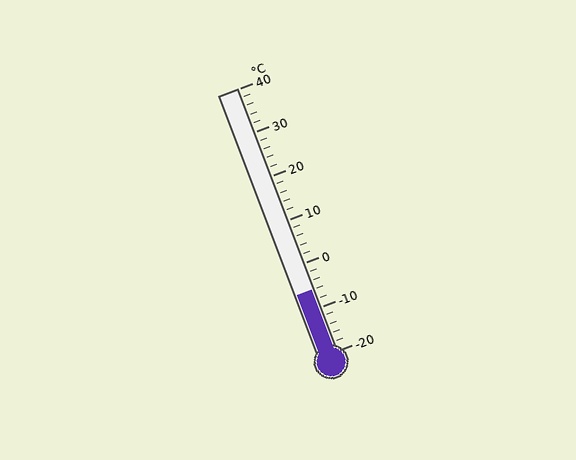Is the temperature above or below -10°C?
The temperature is above -10°C.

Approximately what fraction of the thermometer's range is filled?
The thermometer is filled to approximately 25% of its range.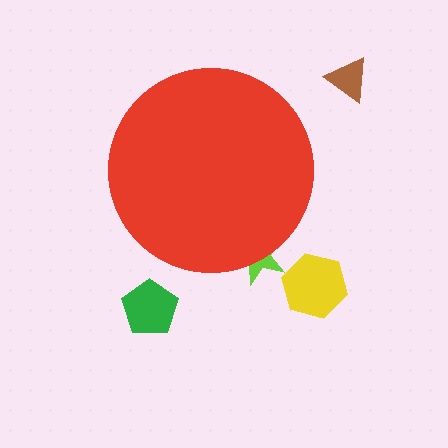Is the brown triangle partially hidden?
No, the brown triangle is fully visible.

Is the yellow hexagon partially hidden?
No, the yellow hexagon is fully visible.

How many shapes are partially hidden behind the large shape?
1 shape is partially hidden.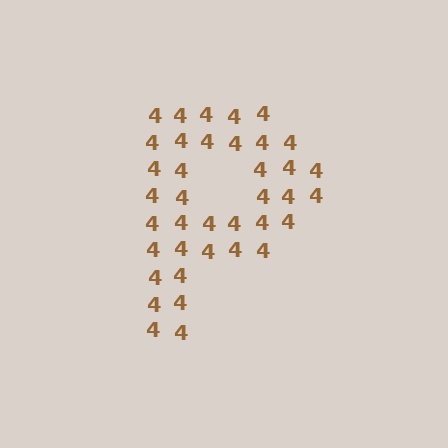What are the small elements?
The small elements are digit 4's.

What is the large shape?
The large shape is the letter P.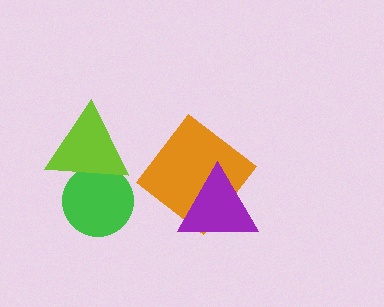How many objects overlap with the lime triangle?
1 object overlaps with the lime triangle.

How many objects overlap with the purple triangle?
1 object overlaps with the purple triangle.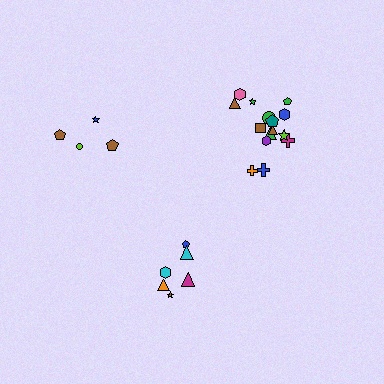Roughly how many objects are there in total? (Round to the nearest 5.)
Roughly 25 objects in total.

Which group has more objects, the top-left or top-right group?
The top-right group.